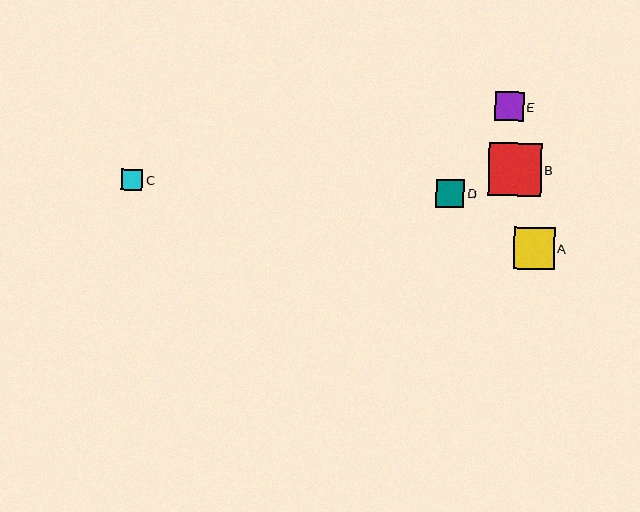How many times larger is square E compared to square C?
Square E is approximately 1.4 times the size of square C.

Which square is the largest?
Square B is the largest with a size of approximately 53 pixels.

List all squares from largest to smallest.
From largest to smallest: B, A, E, D, C.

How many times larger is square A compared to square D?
Square A is approximately 1.5 times the size of square D.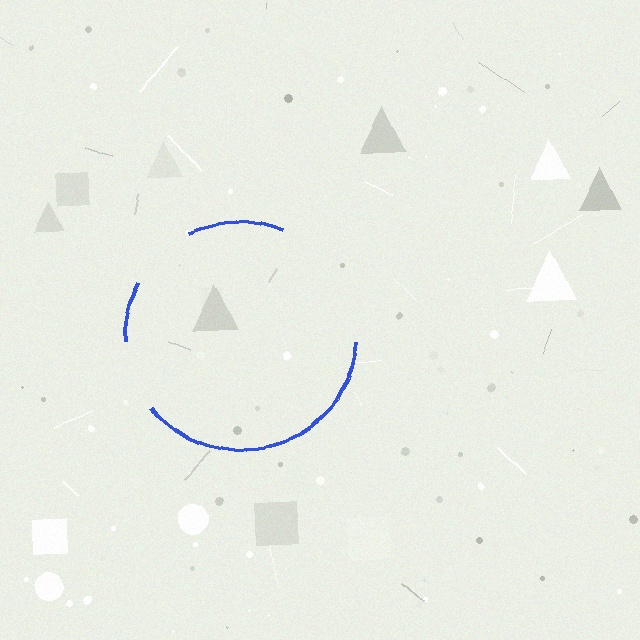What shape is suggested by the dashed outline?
The dashed outline suggests a circle.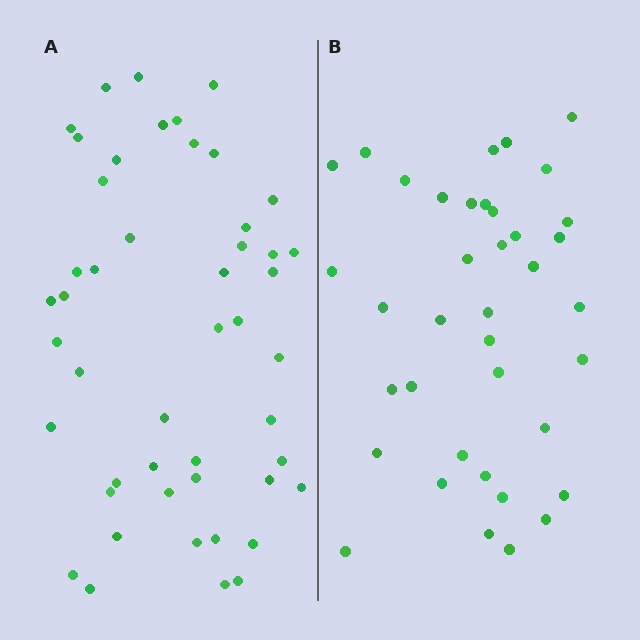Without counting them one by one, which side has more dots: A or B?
Region A (the left region) has more dots.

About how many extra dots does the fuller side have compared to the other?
Region A has roughly 10 or so more dots than region B.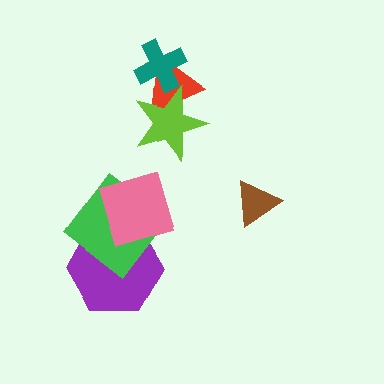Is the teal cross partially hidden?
No, no other shape covers it.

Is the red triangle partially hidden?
Yes, it is partially covered by another shape.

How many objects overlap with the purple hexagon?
2 objects overlap with the purple hexagon.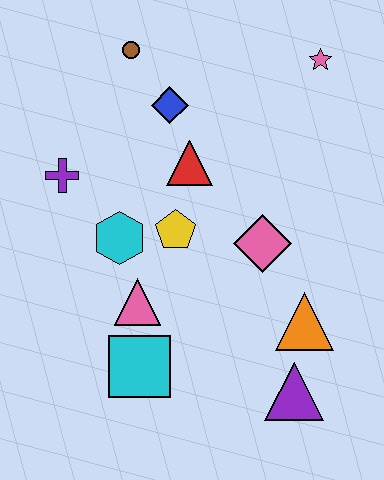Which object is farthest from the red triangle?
The purple triangle is farthest from the red triangle.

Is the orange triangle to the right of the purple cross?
Yes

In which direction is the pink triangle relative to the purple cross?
The pink triangle is below the purple cross.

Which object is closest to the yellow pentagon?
The cyan hexagon is closest to the yellow pentagon.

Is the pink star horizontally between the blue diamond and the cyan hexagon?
No